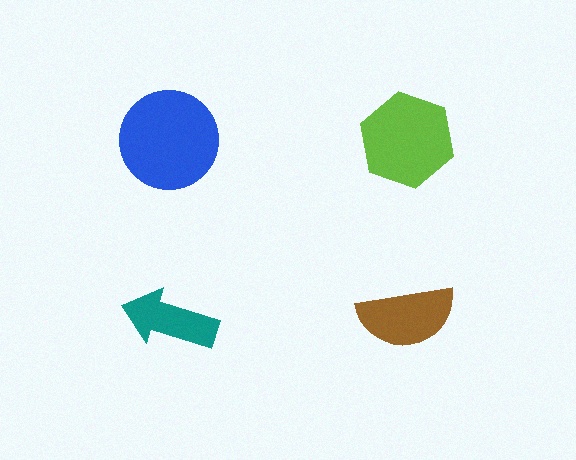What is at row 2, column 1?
A teal arrow.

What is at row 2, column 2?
A brown semicircle.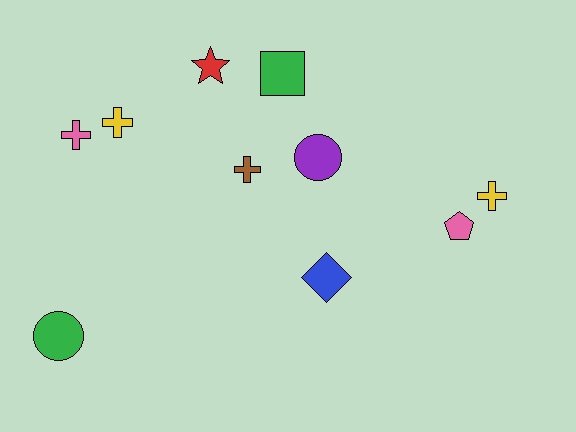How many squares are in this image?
There is 1 square.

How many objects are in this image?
There are 10 objects.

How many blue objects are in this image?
There is 1 blue object.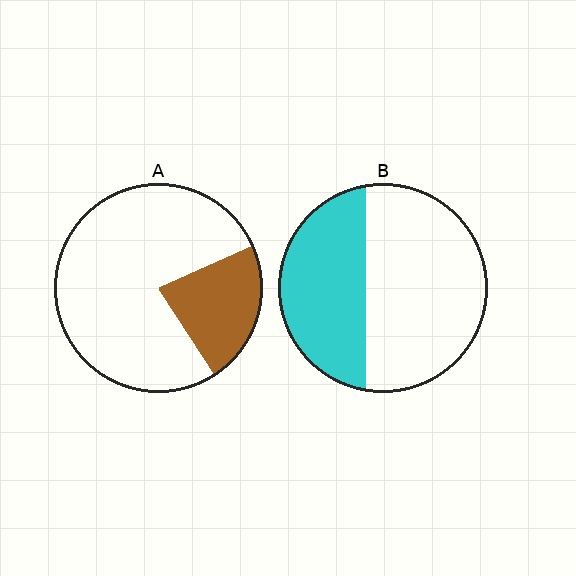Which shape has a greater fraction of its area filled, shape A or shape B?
Shape B.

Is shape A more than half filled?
No.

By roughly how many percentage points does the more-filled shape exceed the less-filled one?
By roughly 15 percentage points (B over A).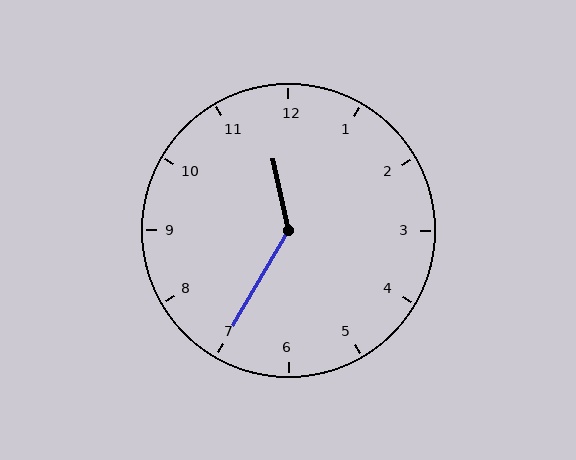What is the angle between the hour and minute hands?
Approximately 138 degrees.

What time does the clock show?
11:35.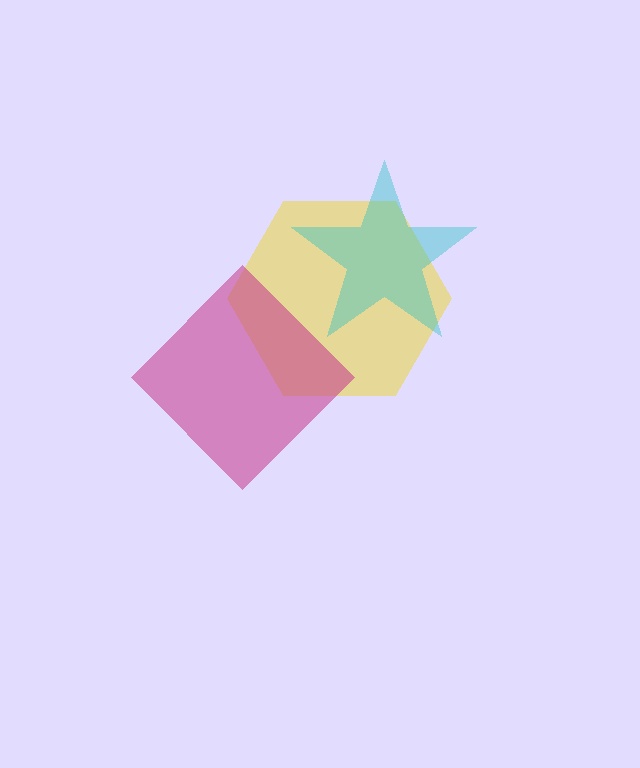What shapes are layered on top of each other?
The layered shapes are: a yellow hexagon, a magenta diamond, a cyan star.